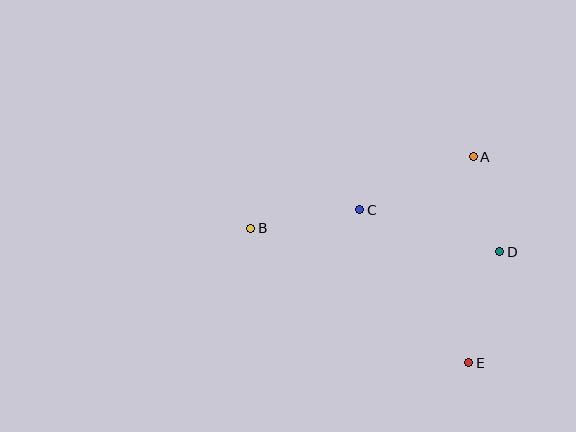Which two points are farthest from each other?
Points B and E are farthest from each other.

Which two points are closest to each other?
Points A and D are closest to each other.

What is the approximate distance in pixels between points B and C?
The distance between B and C is approximately 110 pixels.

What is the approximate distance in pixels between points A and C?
The distance between A and C is approximately 125 pixels.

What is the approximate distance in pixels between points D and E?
The distance between D and E is approximately 116 pixels.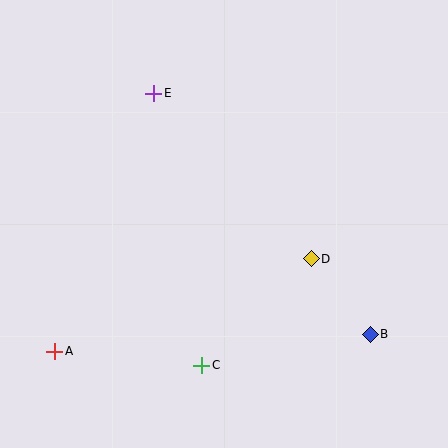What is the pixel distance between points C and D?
The distance between C and D is 153 pixels.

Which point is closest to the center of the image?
Point D at (311, 259) is closest to the center.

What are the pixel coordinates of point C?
Point C is at (202, 365).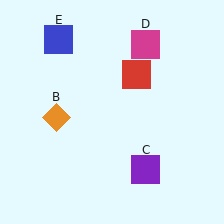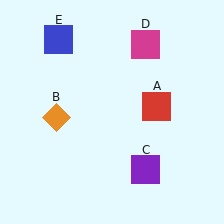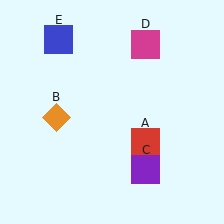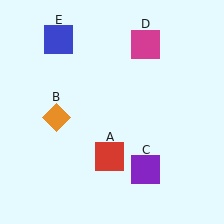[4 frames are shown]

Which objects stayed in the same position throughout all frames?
Orange diamond (object B) and purple square (object C) and magenta square (object D) and blue square (object E) remained stationary.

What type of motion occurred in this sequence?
The red square (object A) rotated clockwise around the center of the scene.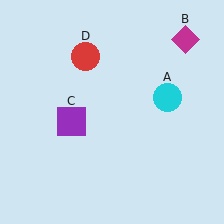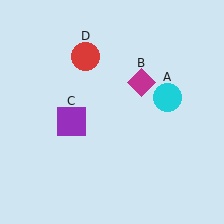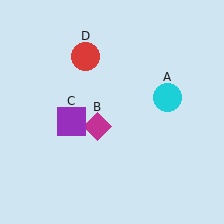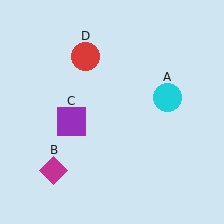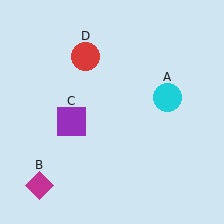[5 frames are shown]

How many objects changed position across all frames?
1 object changed position: magenta diamond (object B).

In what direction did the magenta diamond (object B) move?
The magenta diamond (object B) moved down and to the left.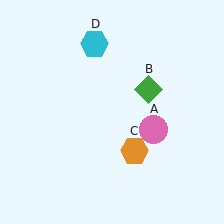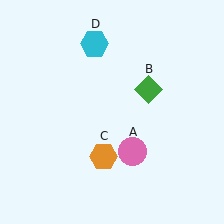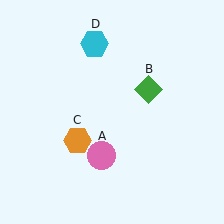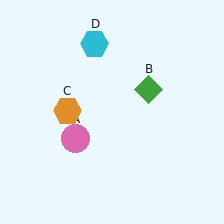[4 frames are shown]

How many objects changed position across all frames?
2 objects changed position: pink circle (object A), orange hexagon (object C).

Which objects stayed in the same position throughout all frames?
Green diamond (object B) and cyan hexagon (object D) remained stationary.